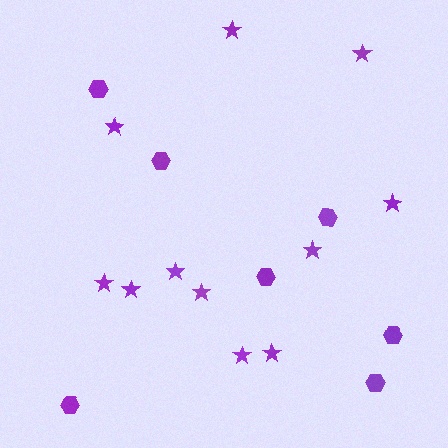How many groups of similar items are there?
There are 2 groups: one group of stars (11) and one group of hexagons (7).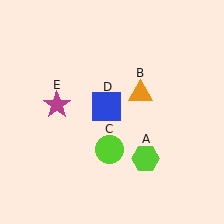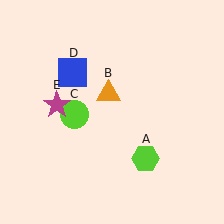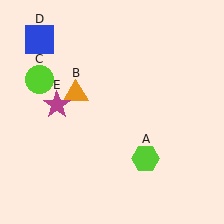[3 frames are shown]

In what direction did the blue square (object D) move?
The blue square (object D) moved up and to the left.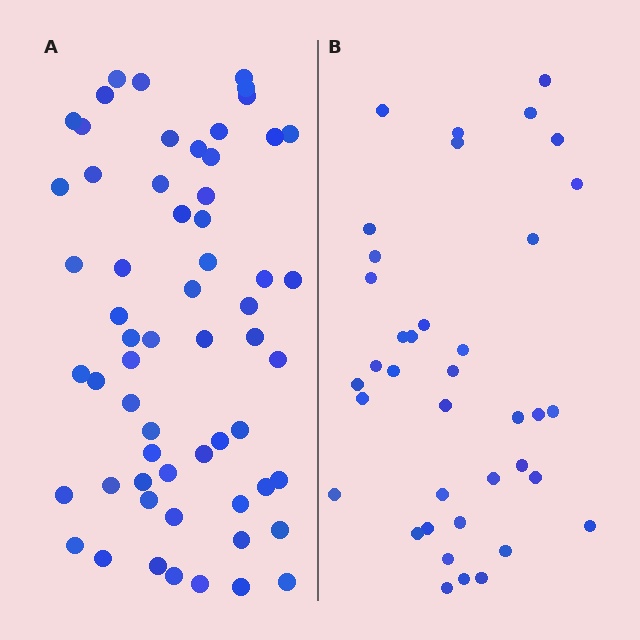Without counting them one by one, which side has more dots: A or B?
Region A (the left region) has more dots.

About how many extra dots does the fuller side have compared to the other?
Region A has approximately 20 more dots than region B.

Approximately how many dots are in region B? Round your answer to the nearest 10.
About 40 dots. (The exact count is 38, which rounds to 40.)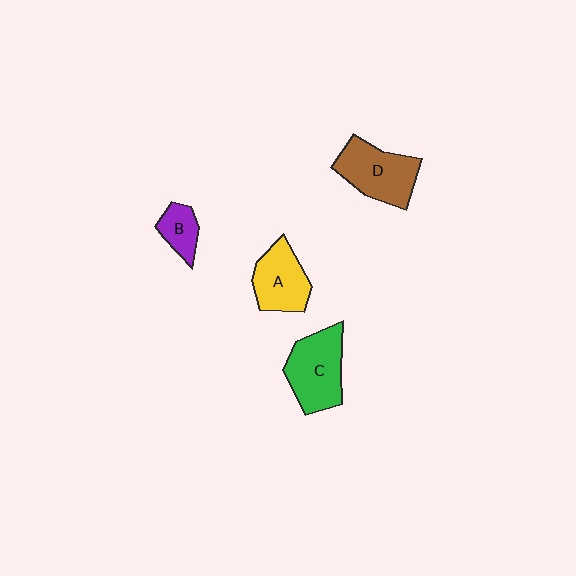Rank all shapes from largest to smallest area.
From largest to smallest: C (green), D (brown), A (yellow), B (purple).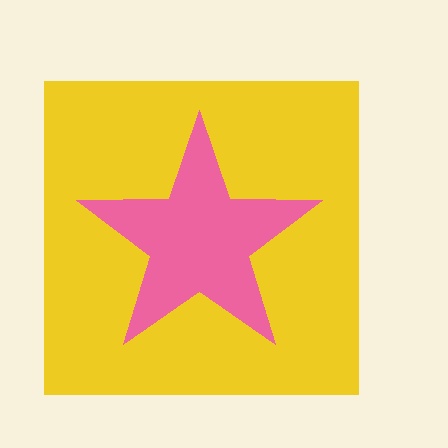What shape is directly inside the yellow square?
The pink star.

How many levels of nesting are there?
2.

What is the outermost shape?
The yellow square.